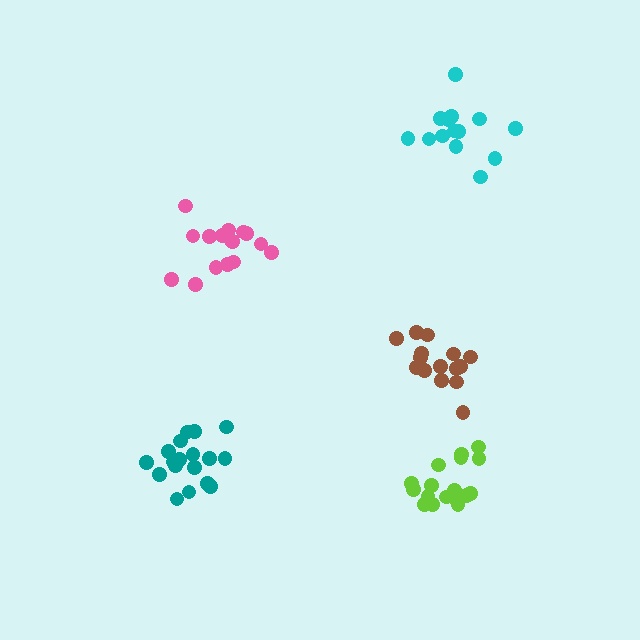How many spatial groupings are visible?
There are 5 spatial groupings.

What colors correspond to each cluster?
The clusters are colored: brown, pink, teal, cyan, lime.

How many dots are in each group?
Group 1: 15 dots, Group 2: 16 dots, Group 3: 18 dots, Group 4: 14 dots, Group 5: 17 dots (80 total).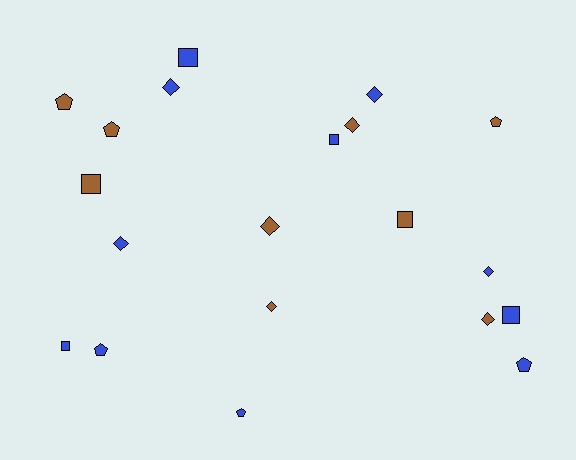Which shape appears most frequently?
Diamond, with 8 objects.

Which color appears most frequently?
Blue, with 11 objects.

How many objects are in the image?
There are 20 objects.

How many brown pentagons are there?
There are 3 brown pentagons.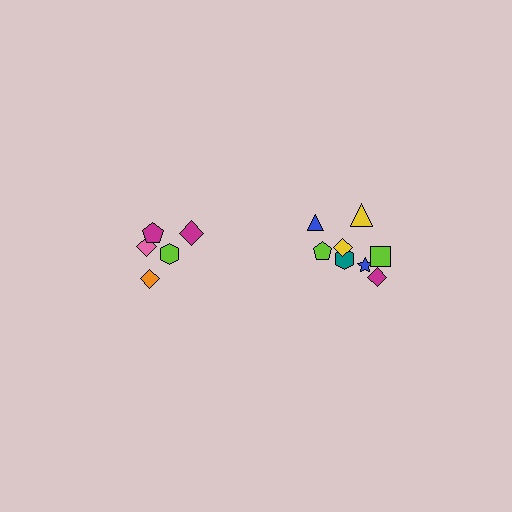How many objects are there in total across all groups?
There are 13 objects.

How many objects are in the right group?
There are 8 objects.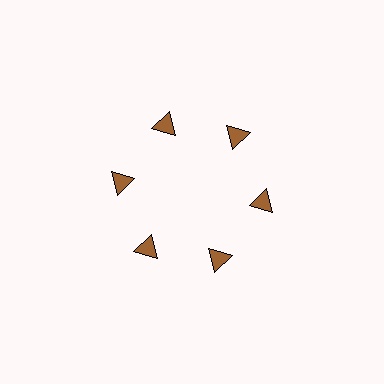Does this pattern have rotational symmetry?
Yes, this pattern has 6-fold rotational symmetry. It looks the same after rotating 60 degrees around the center.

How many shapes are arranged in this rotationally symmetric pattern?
There are 6 shapes, arranged in 6 groups of 1.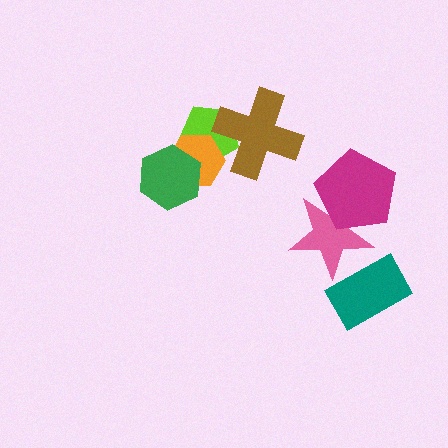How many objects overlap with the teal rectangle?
1 object overlaps with the teal rectangle.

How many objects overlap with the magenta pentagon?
1 object overlaps with the magenta pentagon.